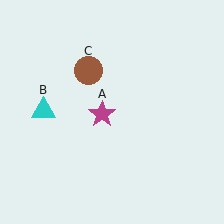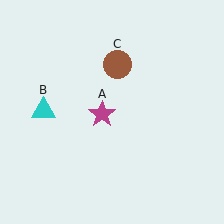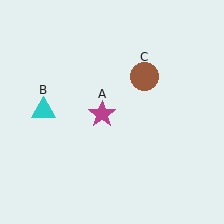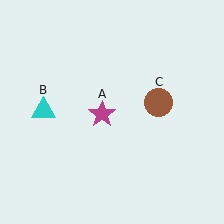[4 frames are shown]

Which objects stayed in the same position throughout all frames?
Magenta star (object A) and cyan triangle (object B) remained stationary.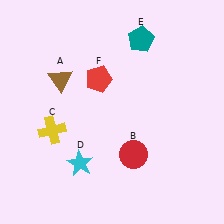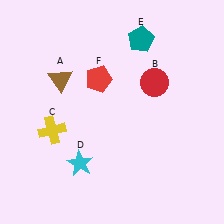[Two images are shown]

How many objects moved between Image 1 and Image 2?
1 object moved between the two images.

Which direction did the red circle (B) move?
The red circle (B) moved up.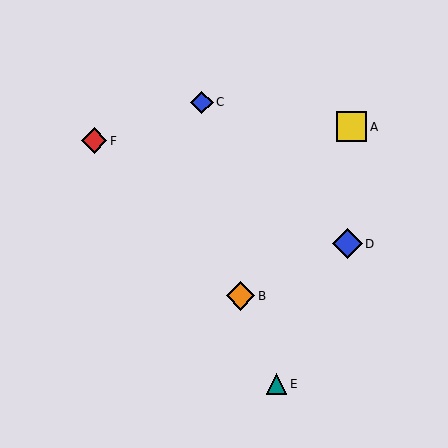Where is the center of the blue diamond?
The center of the blue diamond is at (202, 102).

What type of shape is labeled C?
Shape C is a blue diamond.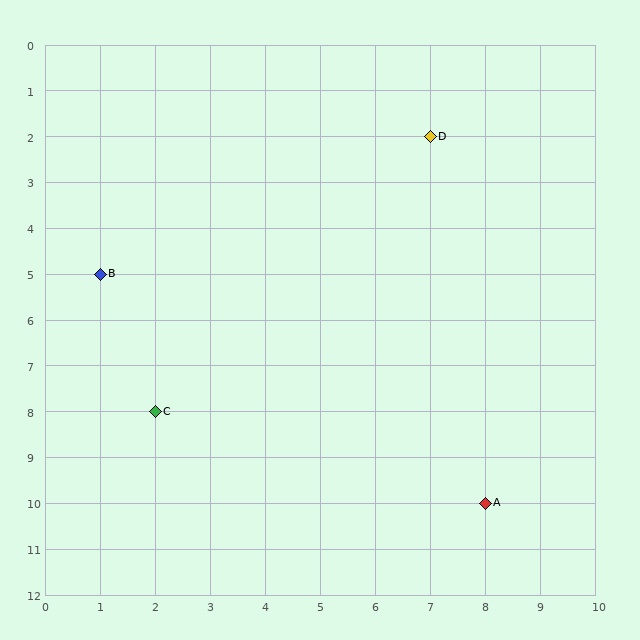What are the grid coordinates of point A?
Point A is at grid coordinates (8, 10).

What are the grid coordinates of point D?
Point D is at grid coordinates (7, 2).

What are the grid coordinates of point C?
Point C is at grid coordinates (2, 8).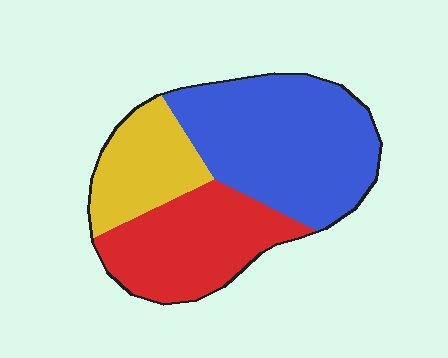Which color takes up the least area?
Yellow, at roughly 20%.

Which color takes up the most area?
Blue, at roughly 50%.